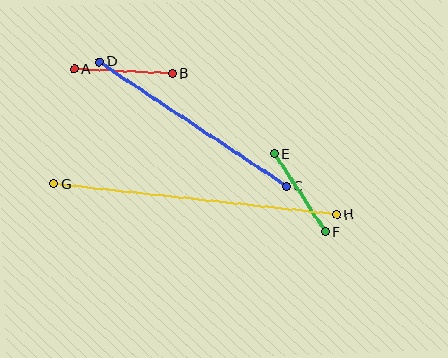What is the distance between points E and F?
The distance is approximately 93 pixels.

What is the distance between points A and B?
The distance is approximately 98 pixels.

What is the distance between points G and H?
The distance is approximately 284 pixels.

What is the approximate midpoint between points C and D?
The midpoint is at approximately (193, 124) pixels.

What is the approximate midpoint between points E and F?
The midpoint is at approximately (300, 193) pixels.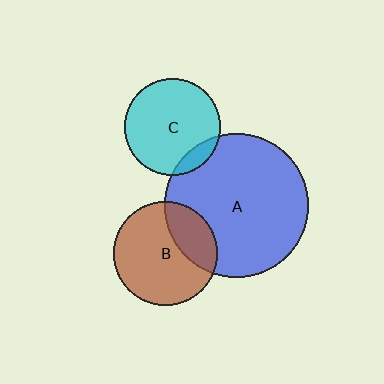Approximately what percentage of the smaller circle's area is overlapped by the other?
Approximately 10%.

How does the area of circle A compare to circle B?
Approximately 1.9 times.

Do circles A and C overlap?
Yes.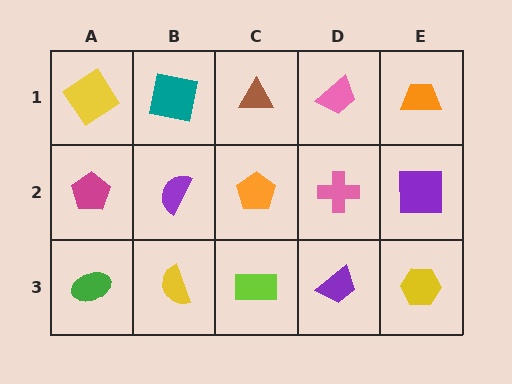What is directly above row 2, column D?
A pink trapezoid.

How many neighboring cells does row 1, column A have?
2.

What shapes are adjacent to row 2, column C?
A brown triangle (row 1, column C), a lime rectangle (row 3, column C), a purple semicircle (row 2, column B), a pink cross (row 2, column D).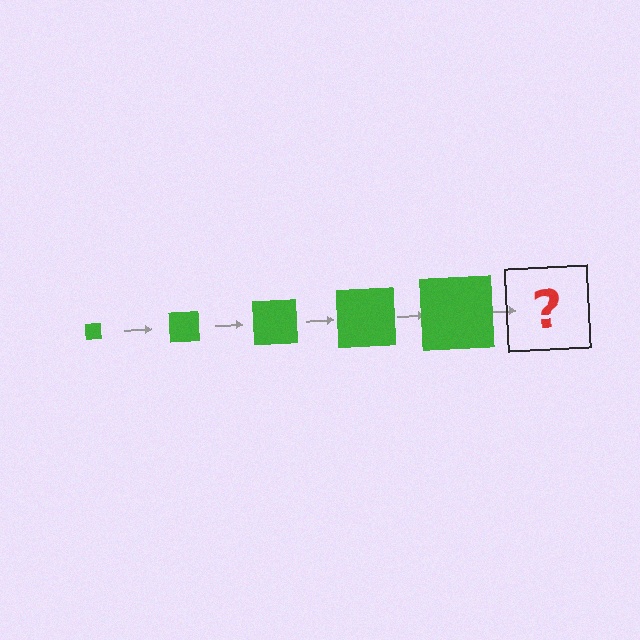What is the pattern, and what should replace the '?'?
The pattern is that the square gets progressively larger each step. The '?' should be a green square, larger than the previous one.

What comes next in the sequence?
The next element should be a green square, larger than the previous one.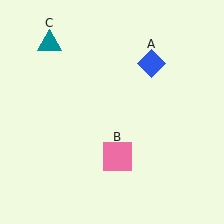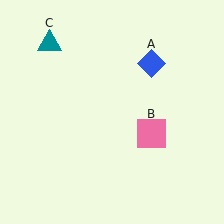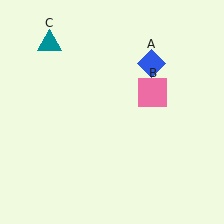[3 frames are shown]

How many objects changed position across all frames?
1 object changed position: pink square (object B).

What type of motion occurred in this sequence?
The pink square (object B) rotated counterclockwise around the center of the scene.